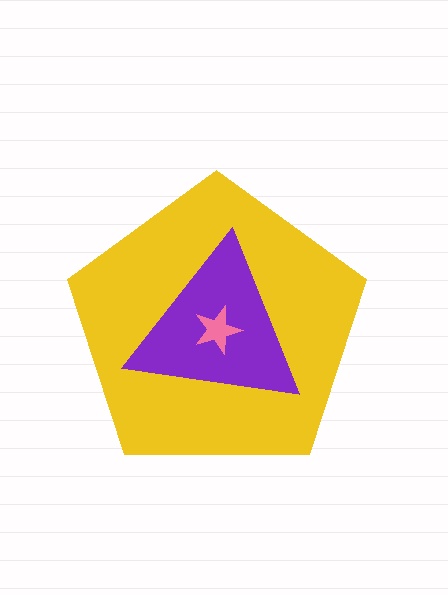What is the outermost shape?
The yellow pentagon.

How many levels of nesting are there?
3.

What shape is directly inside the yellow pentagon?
The purple triangle.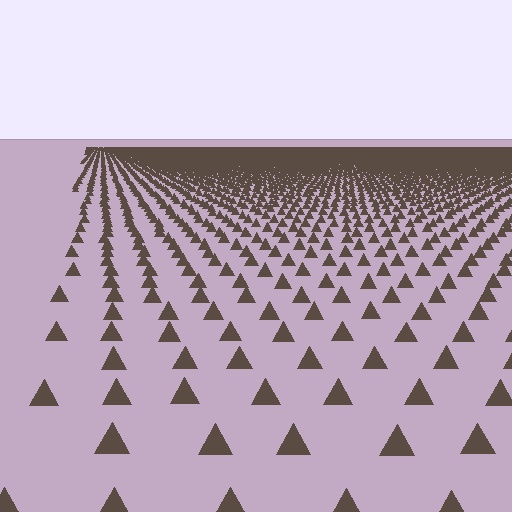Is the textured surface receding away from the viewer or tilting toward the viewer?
The surface is receding away from the viewer. Texture elements get smaller and denser toward the top.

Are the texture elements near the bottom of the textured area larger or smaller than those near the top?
Larger. Near the bottom, elements are closer to the viewer and appear at a bigger on-screen size.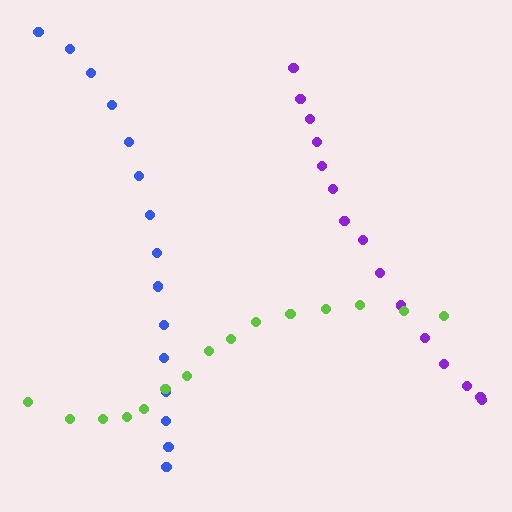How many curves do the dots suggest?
There are 3 distinct paths.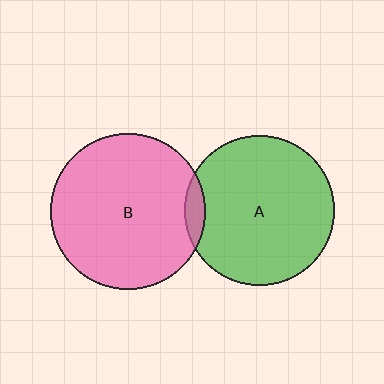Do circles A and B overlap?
Yes.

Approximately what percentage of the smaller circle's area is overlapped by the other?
Approximately 5%.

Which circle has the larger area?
Circle B (pink).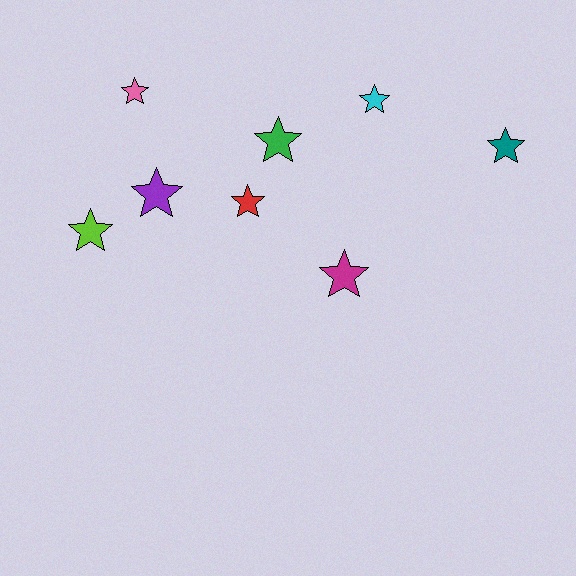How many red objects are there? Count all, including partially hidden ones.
There is 1 red object.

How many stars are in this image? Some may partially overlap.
There are 8 stars.